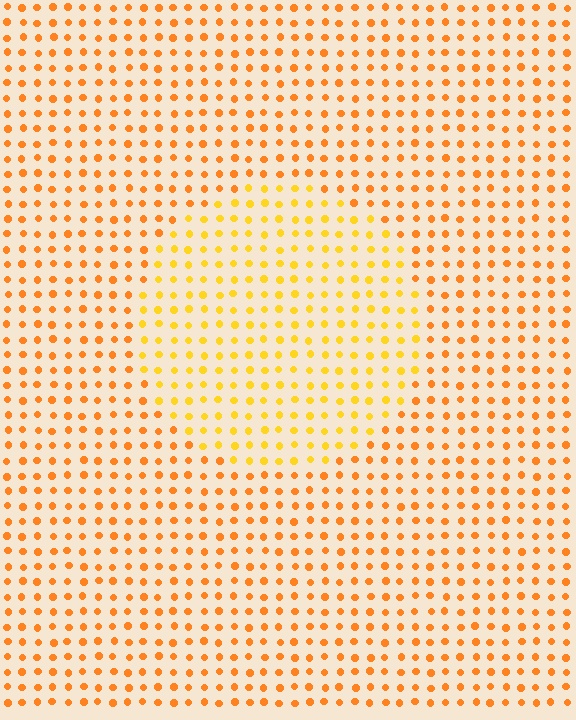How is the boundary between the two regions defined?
The boundary is defined purely by a slight shift in hue (about 22 degrees). Spacing, size, and orientation are identical on both sides.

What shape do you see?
I see a circle.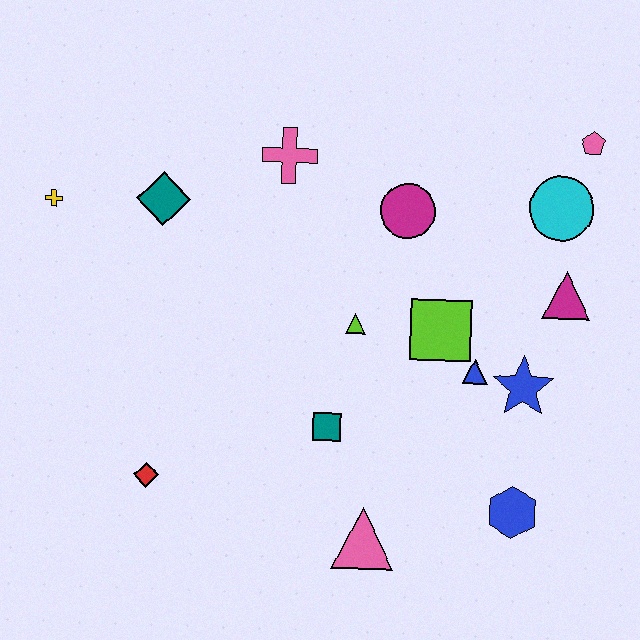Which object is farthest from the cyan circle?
The yellow cross is farthest from the cyan circle.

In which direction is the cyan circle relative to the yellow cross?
The cyan circle is to the right of the yellow cross.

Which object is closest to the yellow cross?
The teal diamond is closest to the yellow cross.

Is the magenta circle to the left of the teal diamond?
No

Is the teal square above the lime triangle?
No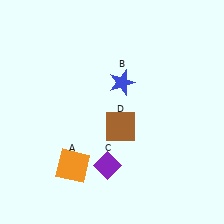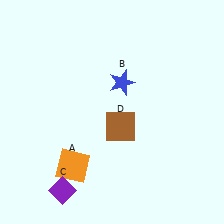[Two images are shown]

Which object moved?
The purple diamond (C) moved left.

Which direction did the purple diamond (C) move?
The purple diamond (C) moved left.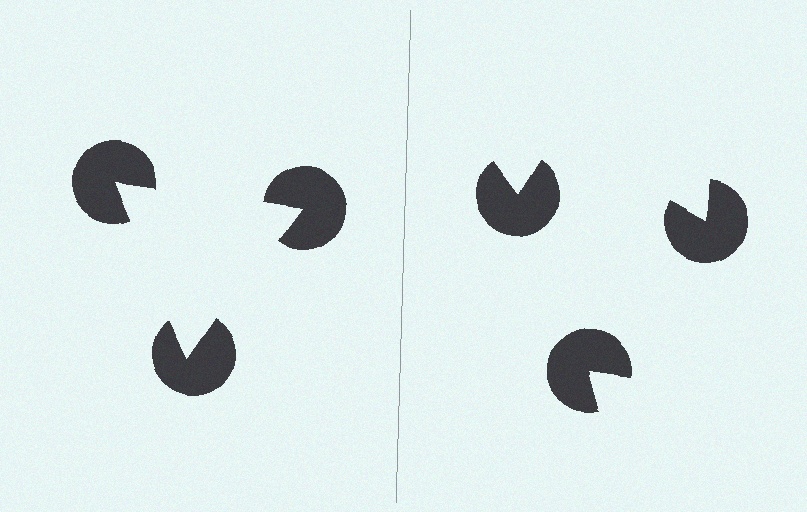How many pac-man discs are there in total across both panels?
6 — 3 on each side.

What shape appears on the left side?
An illusory triangle.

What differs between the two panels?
The pac-man discs are positioned identically on both sides; only the wedge orientations differ. On the left they align to a triangle; on the right they are misaligned.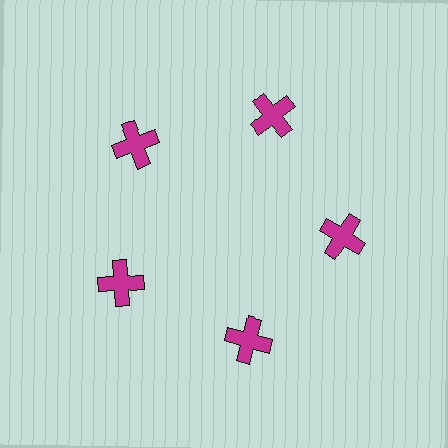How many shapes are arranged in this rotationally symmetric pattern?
There are 5 shapes, arranged in 5 groups of 1.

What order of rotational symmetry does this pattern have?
This pattern has 5-fold rotational symmetry.